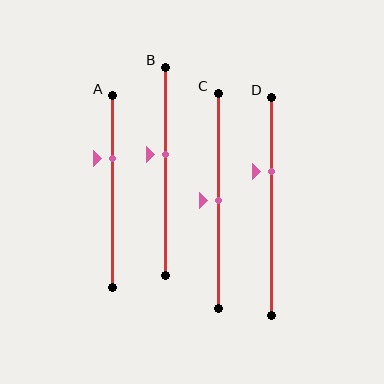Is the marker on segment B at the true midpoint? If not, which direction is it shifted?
No, the marker on segment B is shifted upward by about 8% of the segment length.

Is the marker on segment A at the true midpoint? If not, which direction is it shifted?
No, the marker on segment A is shifted upward by about 17% of the segment length.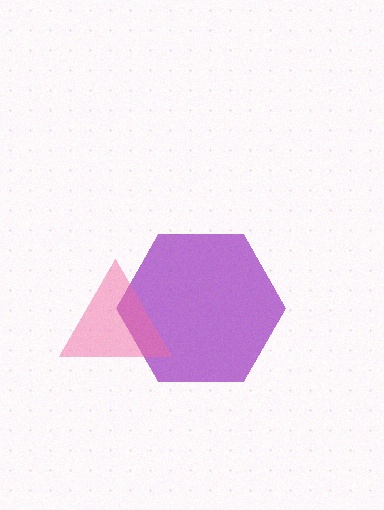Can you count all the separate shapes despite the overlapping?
Yes, there are 2 separate shapes.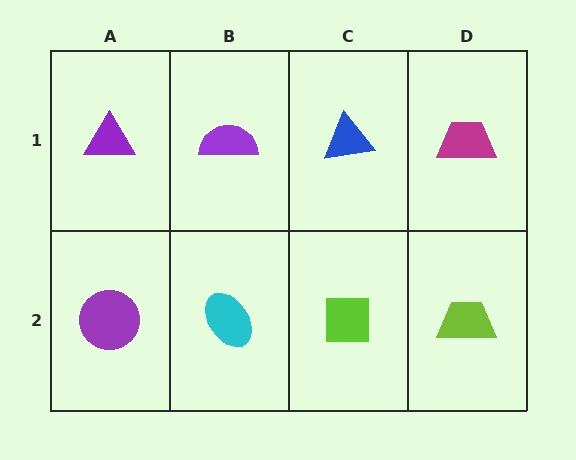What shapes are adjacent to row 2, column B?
A purple semicircle (row 1, column B), a purple circle (row 2, column A), a lime square (row 2, column C).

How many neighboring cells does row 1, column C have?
3.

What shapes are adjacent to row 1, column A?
A purple circle (row 2, column A), a purple semicircle (row 1, column B).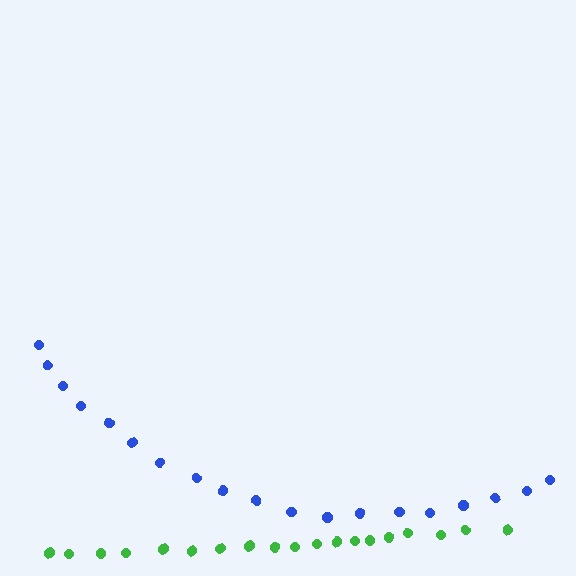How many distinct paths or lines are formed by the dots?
There are 2 distinct paths.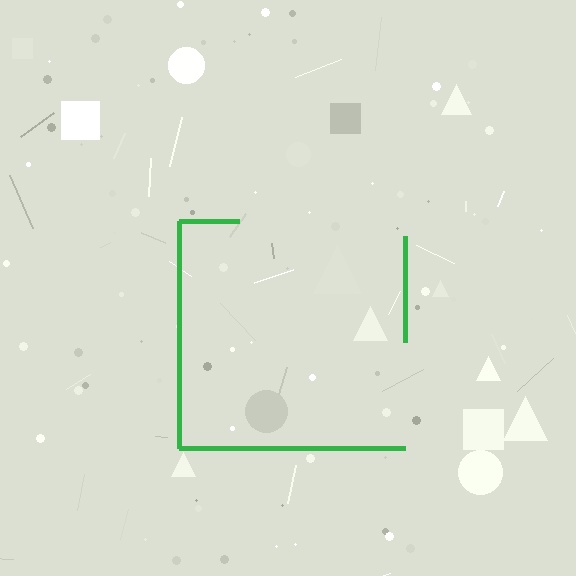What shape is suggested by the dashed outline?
The dashed outline suggests a square.